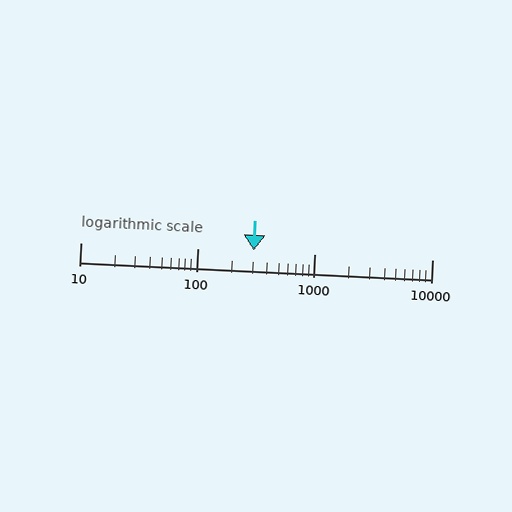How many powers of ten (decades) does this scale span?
The scale spans 3 decades, from 10 to 10000.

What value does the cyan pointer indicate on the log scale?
The pointer indicates approximately 300.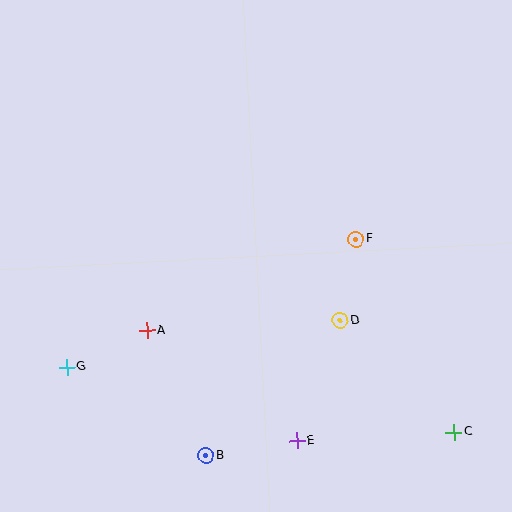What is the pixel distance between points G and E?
The distance between G and E is 241 pixels.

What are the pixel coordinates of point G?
Point G is at (67, 367).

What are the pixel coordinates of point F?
Point F is at (356, 239).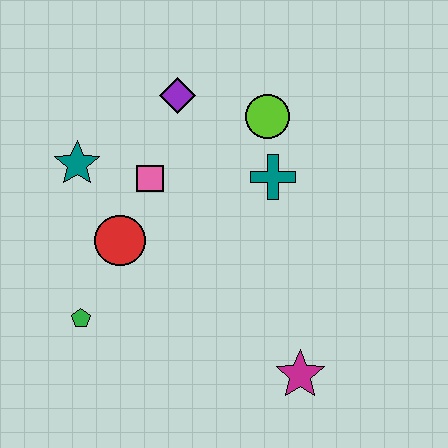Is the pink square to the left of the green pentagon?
No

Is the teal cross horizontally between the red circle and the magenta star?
Yes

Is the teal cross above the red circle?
Yes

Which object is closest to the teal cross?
The lime circle is closest to the teal cross.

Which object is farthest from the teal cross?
The green pentagon is farthest from the teal cross.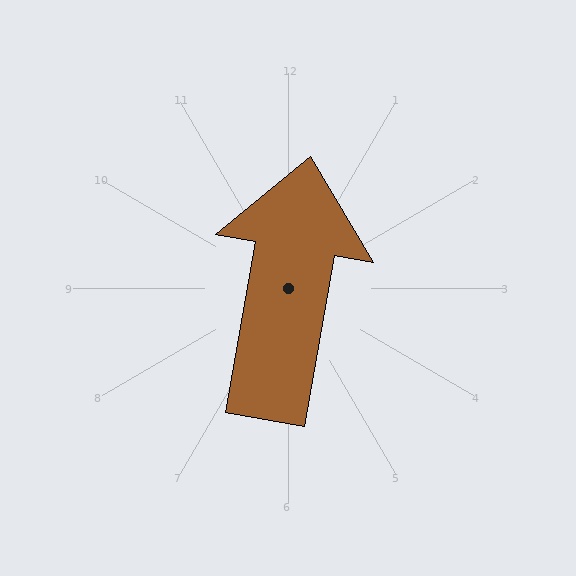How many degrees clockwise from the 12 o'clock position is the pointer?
Approximately 10 degrees.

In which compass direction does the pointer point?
North.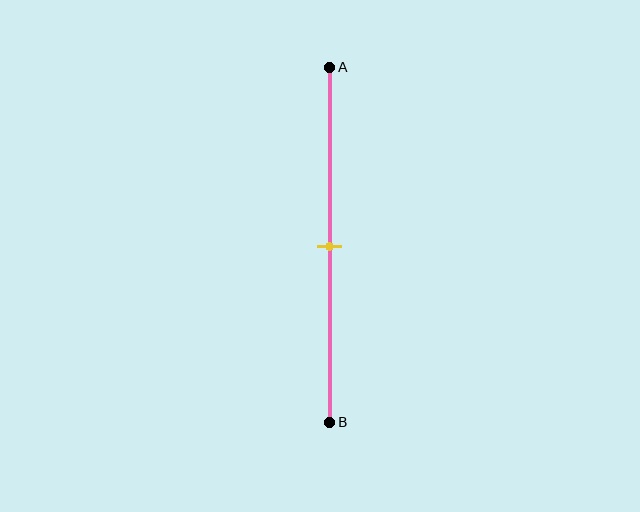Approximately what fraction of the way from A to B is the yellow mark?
The yellow mark is approximately 50% of the way from A to B.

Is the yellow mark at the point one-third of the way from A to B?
No, the mark is at about 50% from A, not at the 33% one-third point.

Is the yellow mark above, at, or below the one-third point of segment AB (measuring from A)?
The yellow mark is below the one-third point of segment AB.